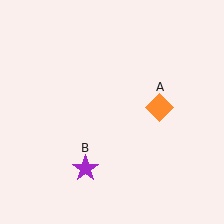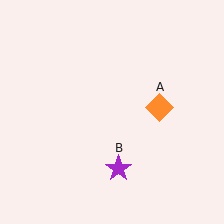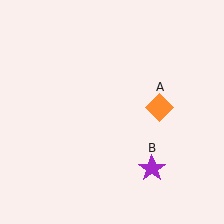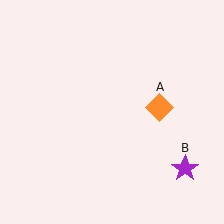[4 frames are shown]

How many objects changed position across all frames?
1 object changed position: purple star (object B).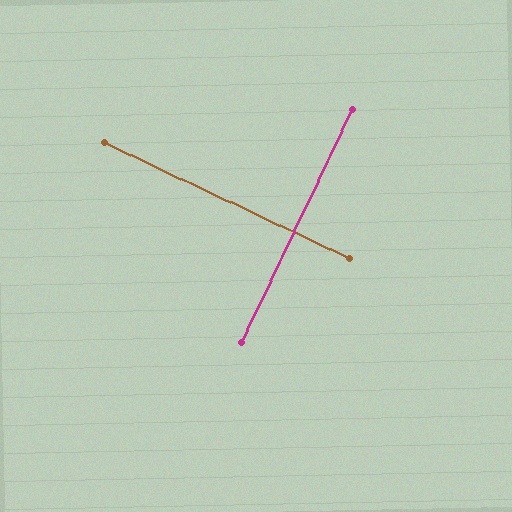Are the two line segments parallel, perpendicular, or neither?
Perpendicular — they meet at approximately 90°.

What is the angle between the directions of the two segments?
Approximately 90 degrees.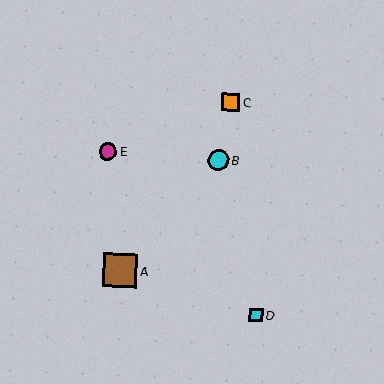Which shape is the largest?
The brown square (labeled A) is the largest.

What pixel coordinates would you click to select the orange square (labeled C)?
Click at (231, 102) to select the orange square C.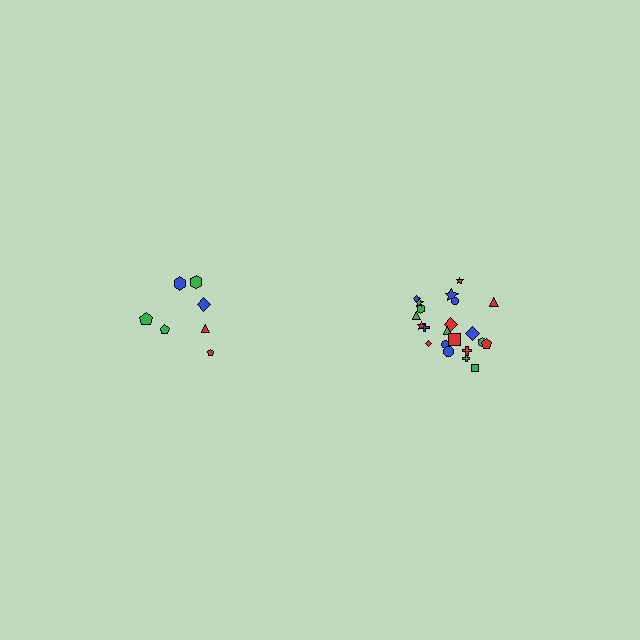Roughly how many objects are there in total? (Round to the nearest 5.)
Roughly 30 objects in total.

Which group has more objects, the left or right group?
The right group.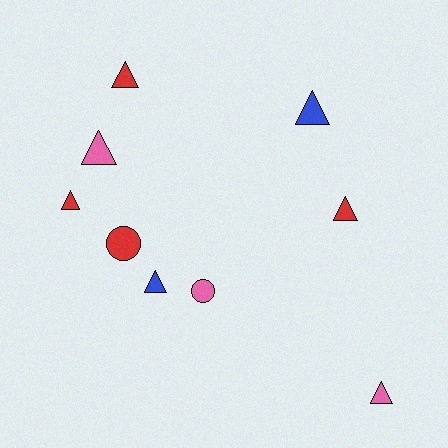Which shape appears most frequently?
Triangle, with 7 objects.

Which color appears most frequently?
Red, with 4 objects.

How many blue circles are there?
There are no blue circles.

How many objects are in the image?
There are 9 objects.